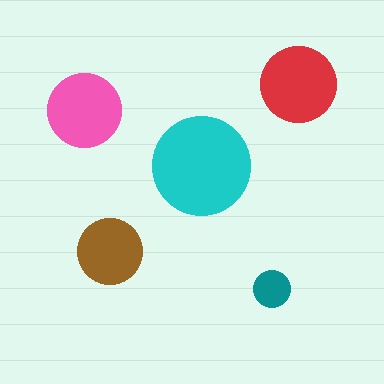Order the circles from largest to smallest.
the cyan one, the red one, the pink one, the brown one, the teal one.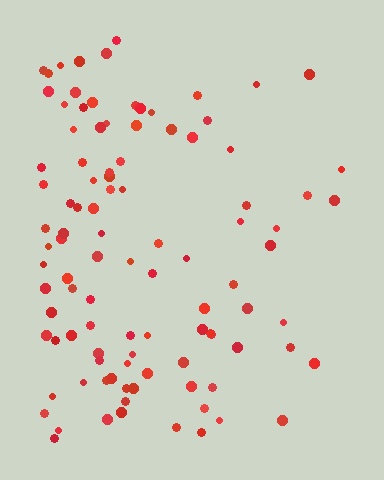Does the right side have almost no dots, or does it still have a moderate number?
Still a moderate number, just noticeably fewer than the left.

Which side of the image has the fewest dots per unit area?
The right.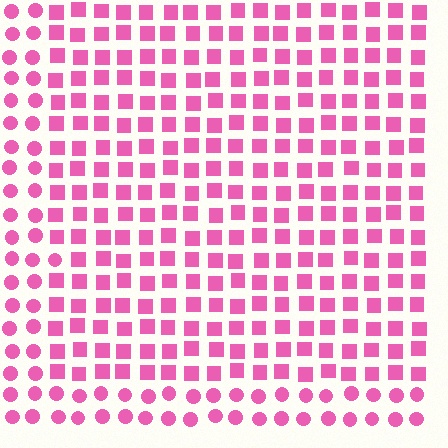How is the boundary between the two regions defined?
The boundary is defined by a change in element shape: squares inside vs. circles outside. All elements share the same color and spacing.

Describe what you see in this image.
The image is filled with small pink elements arranged in a uniform grid. A rectangle-shaped region contains squares, while the surrounding area contains circles. The boundary is defined purely by the change in element shape.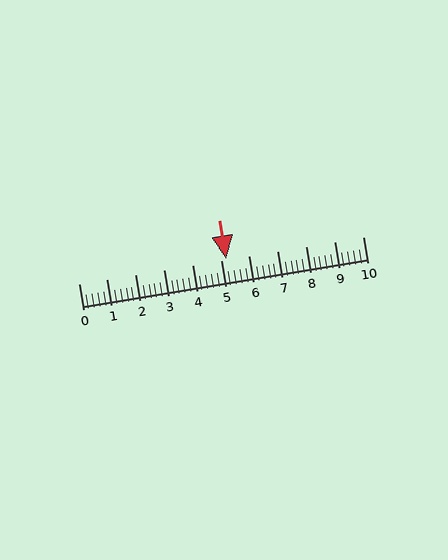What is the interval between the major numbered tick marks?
The major tick marks are spaced 1 units apart.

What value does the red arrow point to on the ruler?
The red arrow points to approximately 5.2.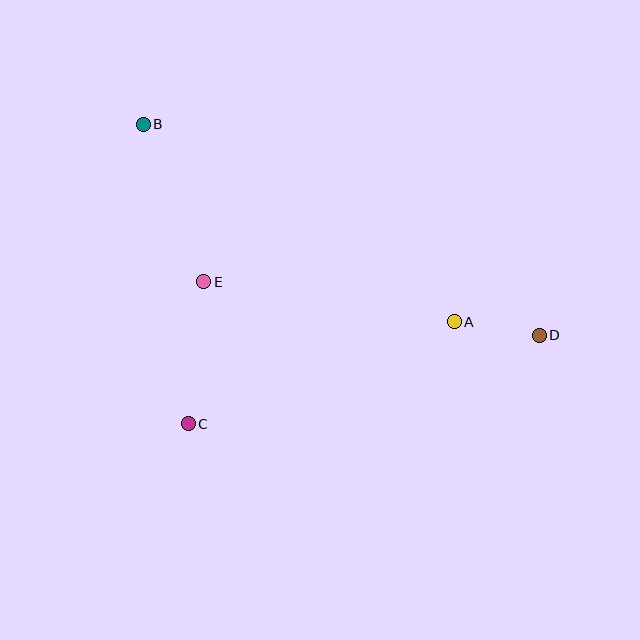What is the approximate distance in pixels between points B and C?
The distance between B and C is approximately 303 pixels.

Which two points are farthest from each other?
Points B and D are farthest from each other.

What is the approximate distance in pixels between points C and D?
The distance between C and D is approximately 362 pixels.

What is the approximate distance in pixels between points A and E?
The distance between A and E is approximately 254 pixels.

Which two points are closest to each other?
Points A and D are closest to each other.